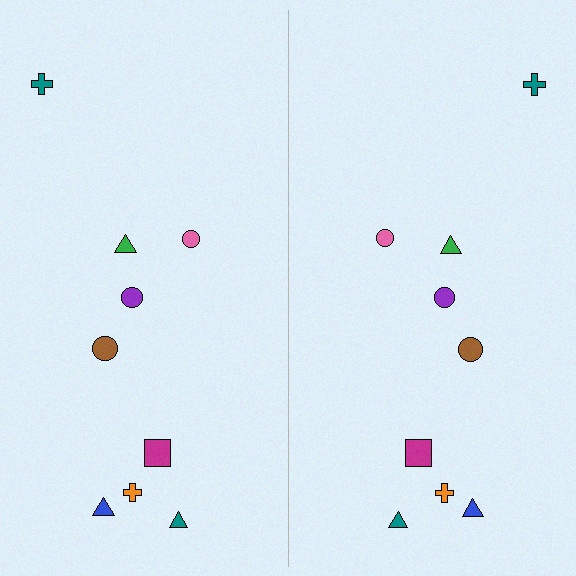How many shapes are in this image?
There are 18 shapes in this image.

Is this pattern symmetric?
Yes, this pattern has bilateral (reflection) symmetry.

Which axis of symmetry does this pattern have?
The pattern has a vertical axis of symmetry running through the center of the image.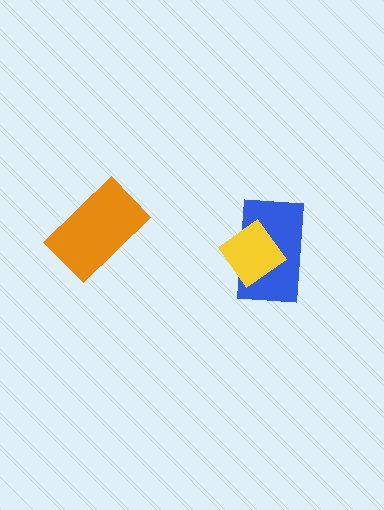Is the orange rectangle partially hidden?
No, no other shape covers it.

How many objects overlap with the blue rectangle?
1 object overlaps with the blue rectangle.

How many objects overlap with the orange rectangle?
0 objects overlap with the orange rectangle.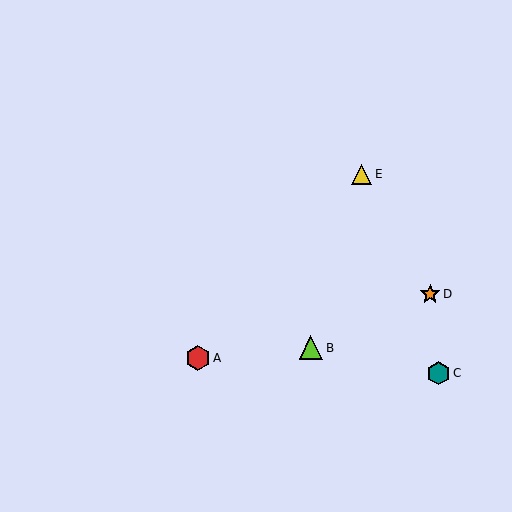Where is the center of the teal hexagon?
The center of the teal hexagon is at (439, 373).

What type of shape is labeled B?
Shape B is a lime triangle.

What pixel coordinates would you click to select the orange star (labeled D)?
Click at (430, 294) to select the orange star D.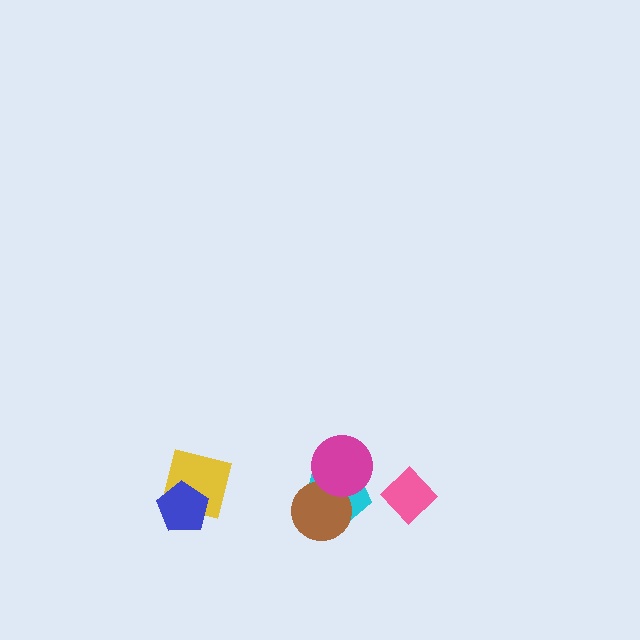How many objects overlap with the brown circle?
2 objects overlap with the brown circle.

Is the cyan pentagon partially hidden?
Yes, it is partially covered by another shape.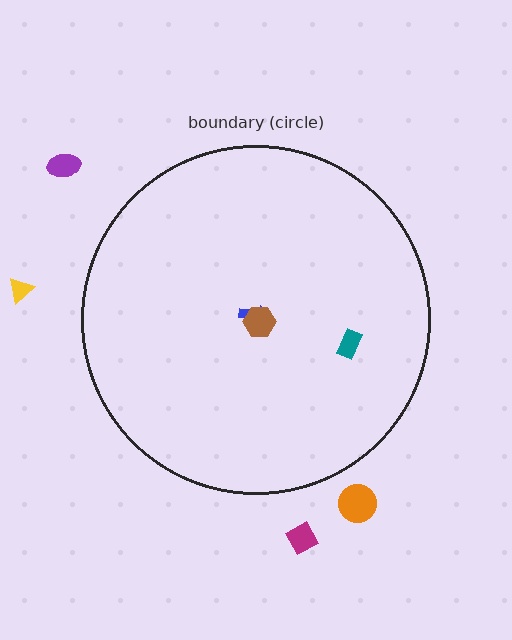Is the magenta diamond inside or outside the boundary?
Outside.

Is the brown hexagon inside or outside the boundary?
Inside.